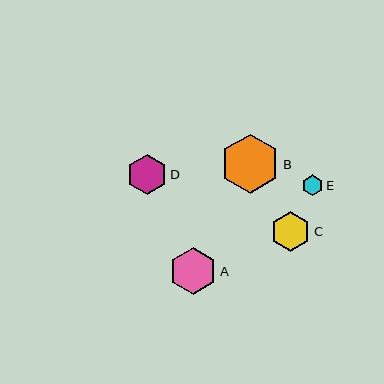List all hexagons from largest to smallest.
From largest to smallest: B, A, D, C, E.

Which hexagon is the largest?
Hexagon B is the largest with a size of approximately 60 pixels.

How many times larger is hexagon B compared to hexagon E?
Hexagon B is approximately 2.8 times the size of hexagon E.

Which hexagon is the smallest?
Hexagon E is the smallest with a size of approximately 21 pixels.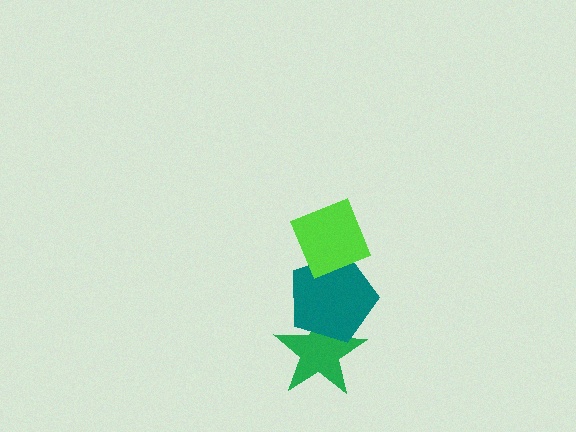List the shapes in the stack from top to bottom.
From top to bottom: the lime diamond, the teal pentagon, the green star.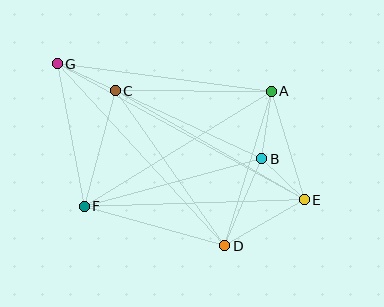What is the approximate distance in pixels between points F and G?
The distance between F and G is approximately 145 pixels.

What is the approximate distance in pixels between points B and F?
The distance between B and F is approximately 184 pixels.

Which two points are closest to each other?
Points B and E are closest to each other.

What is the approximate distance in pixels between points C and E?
The distance between C and E is approximately 218 pixels.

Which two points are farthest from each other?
Points E and G are farthest from each other.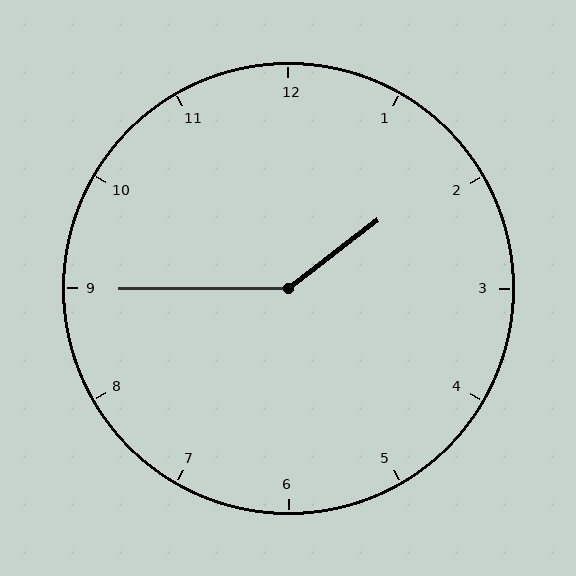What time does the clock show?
1:45.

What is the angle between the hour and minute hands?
Approximately 142 degrees.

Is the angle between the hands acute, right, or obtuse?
It is obtuse.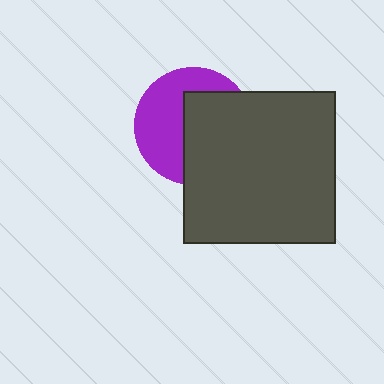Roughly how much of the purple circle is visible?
About half of it is visible (roughly 49%).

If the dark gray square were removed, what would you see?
You would see the complete purple circle.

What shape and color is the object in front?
The object in front is a dark gray square.